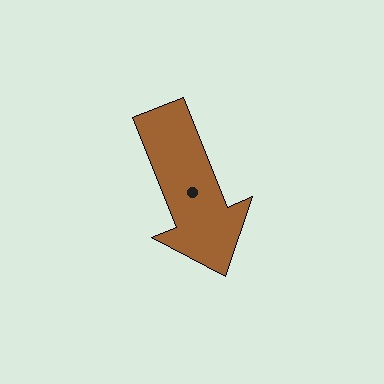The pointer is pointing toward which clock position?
Roughly 5 o'clock.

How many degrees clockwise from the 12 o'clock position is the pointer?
Approximately 158 degrees.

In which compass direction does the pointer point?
South.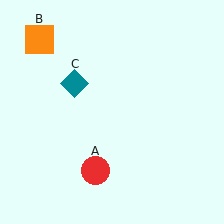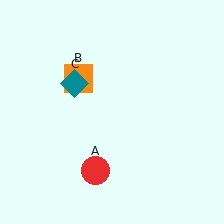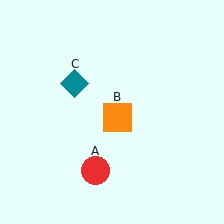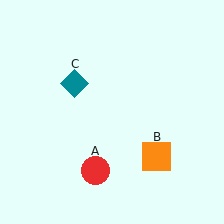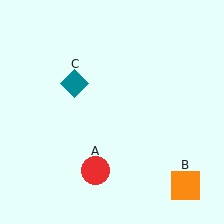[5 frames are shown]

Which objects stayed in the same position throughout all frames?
Red circle (object A) and teal diamond (object C) remained stationary.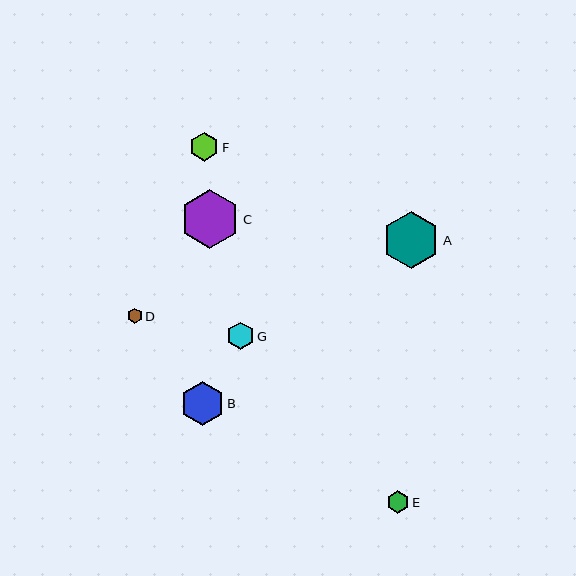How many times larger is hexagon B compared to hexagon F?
Hexagon B is approximately 1.5 times the size of hexagon F.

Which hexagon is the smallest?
Hexagon D is the smallest with a size of approximately 15 pixels.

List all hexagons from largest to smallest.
From largest to smallest: C, A, B, F, G, E, D.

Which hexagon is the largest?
Hexagon C is the largest with a size of approximately 59 pixels.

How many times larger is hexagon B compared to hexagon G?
Hexagon B is approximately 1.6 times the size of hexagon G.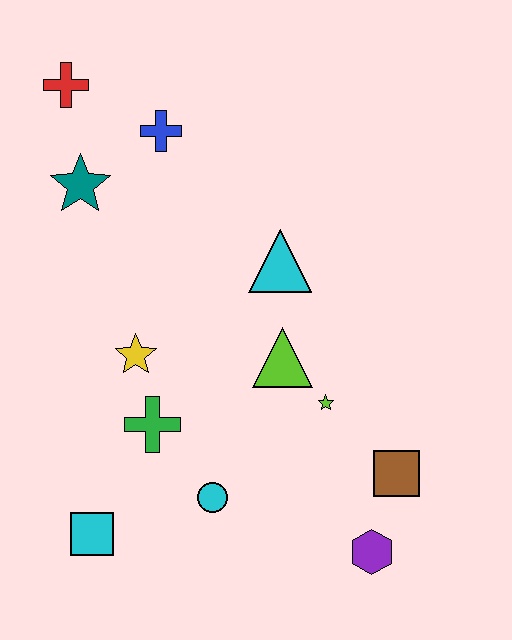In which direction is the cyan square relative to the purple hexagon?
The cyan square is to the left of the purple hexagon.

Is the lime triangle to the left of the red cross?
No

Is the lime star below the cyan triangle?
Yes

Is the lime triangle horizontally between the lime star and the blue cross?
Yes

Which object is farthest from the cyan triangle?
The cyan square is farthest from the cyan triangle.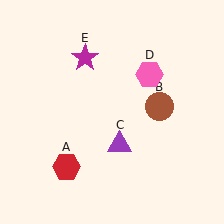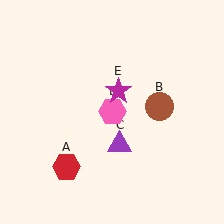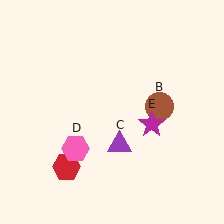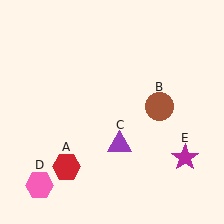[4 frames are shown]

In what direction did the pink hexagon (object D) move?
The pink hexagon (object D) moved down and to the left.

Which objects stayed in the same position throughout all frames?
Red hexagon (object A) and brown circle (object B) and purple triangle (object C) remained stationary.